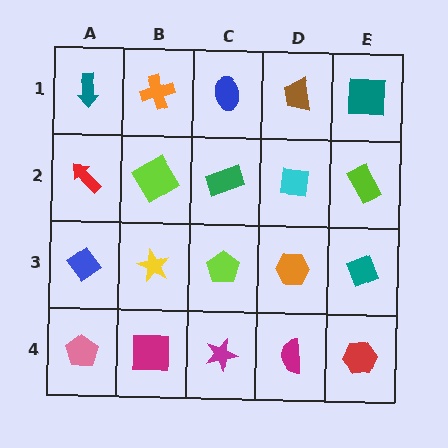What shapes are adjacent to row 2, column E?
A teal square (row 1, column E), a teal diamond (row 3, column E), a cyan square (row 2, column D).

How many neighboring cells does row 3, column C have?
4.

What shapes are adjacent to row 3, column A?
A red arrow (row 2, column A), a pink pentagon (row 4, column A), a yellow star (row 3, column B).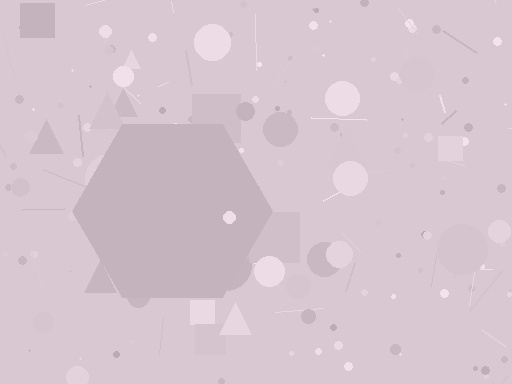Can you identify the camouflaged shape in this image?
The camouflaged shape is a hexagon.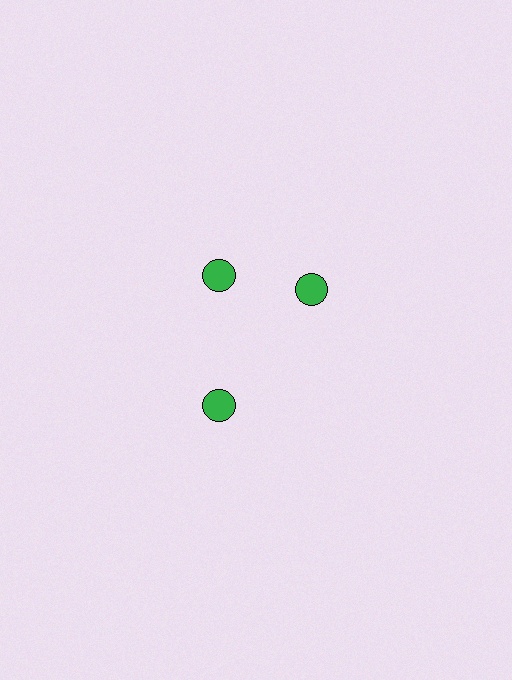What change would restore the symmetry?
The symmetry would be restored by rotating it back into even spacing with its neighbors so that all 3 circles sit at equal angles and equal distance from the center.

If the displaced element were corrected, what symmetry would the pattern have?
It would have 3-fold rotational symmetry — the pattern would map onto itself every 120 degrees.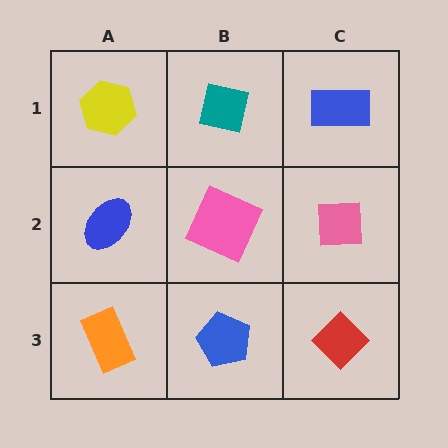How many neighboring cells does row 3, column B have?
3.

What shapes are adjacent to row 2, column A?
A yellow hexagon (row 1, column A), an orange rectangle (row 3, column A), a pink square (row 2, column B).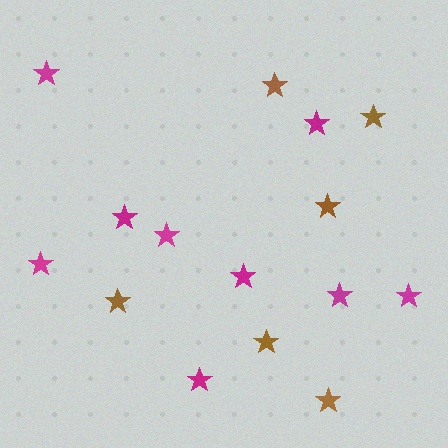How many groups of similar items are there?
There are 2 groups: one group of magenta stars (9) and one group of brown stars (6).